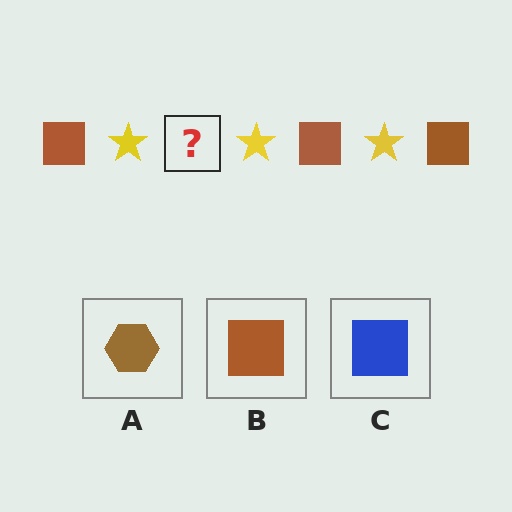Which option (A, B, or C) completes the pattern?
B.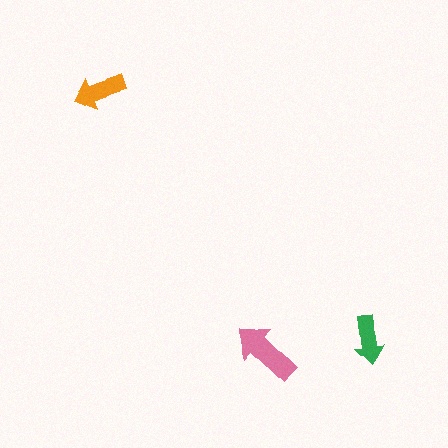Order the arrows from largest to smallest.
the pink one, the orange one, the green one.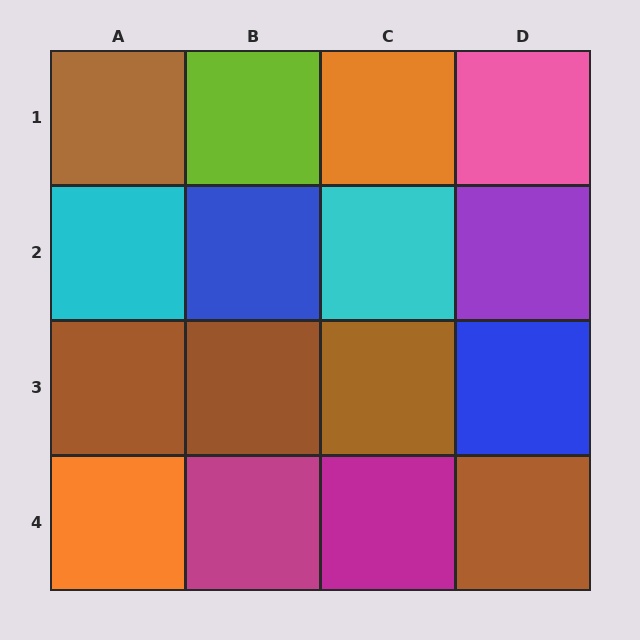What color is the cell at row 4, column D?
Brown.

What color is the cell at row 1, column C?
Orange.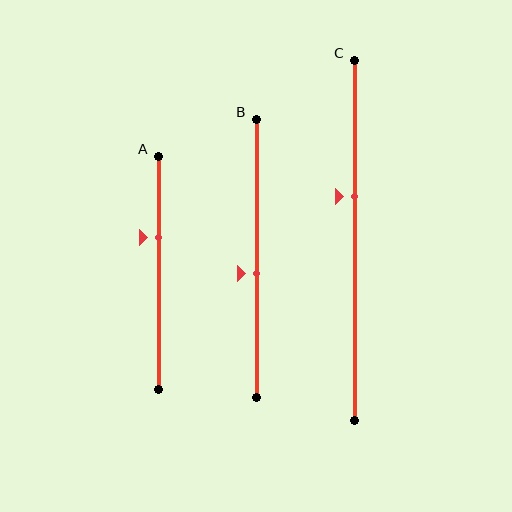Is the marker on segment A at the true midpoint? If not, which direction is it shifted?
No, the marker on segment A is shifted upward by about 15% of the segment length.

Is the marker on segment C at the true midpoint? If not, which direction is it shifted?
No, the marker on segment C is shifted upward by about 12% of the segment length.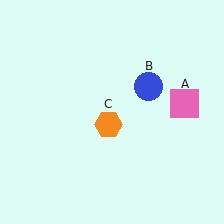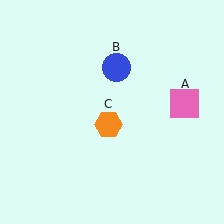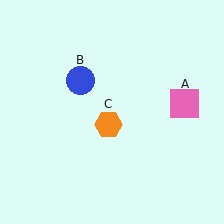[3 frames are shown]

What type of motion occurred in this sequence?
The blue circle (object B) rotated counterclockwise around the center of the scene.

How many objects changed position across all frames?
1 object changed position: blue circle (object B).